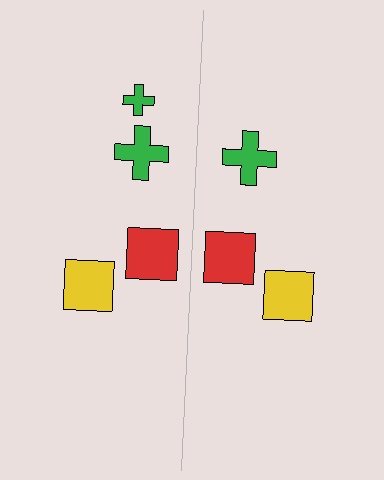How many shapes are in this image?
There are 7 shapes in this image.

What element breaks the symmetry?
A green cross is missing from the right side.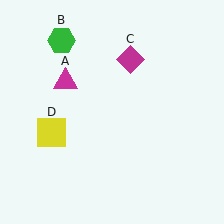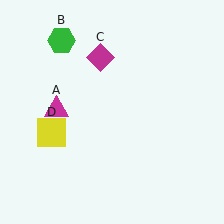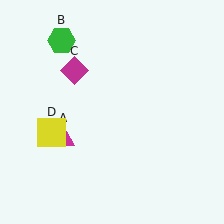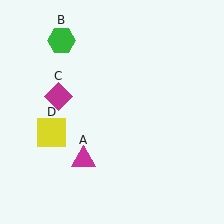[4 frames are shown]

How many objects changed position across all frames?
2 objects changed position: magenta triangle (object A), magenta diamond (object C).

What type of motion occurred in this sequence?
The magenta triangle (object A), magenta diamond (object C) rotated counterclockwise around the center of the scene.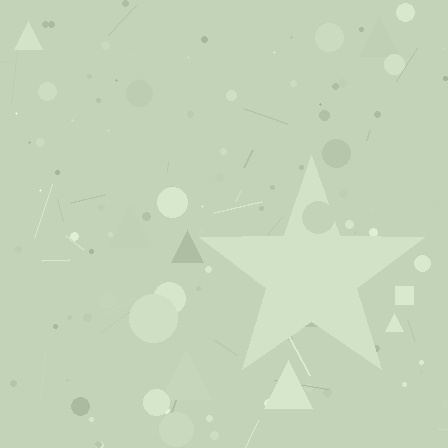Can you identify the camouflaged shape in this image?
The camouflaged shape is a star.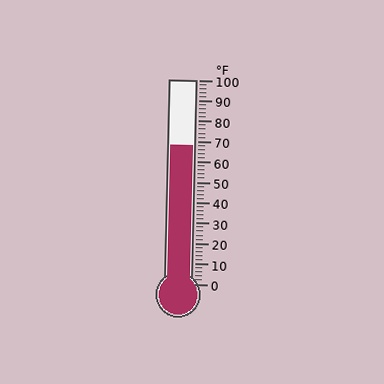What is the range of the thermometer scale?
The thermometer scale ranges from 0°F to 100°F.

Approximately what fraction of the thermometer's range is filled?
The thermometer is filled to approximately 70% of its range.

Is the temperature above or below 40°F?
The temperature is above 40°F.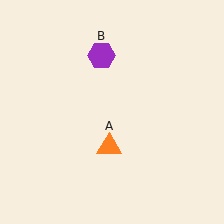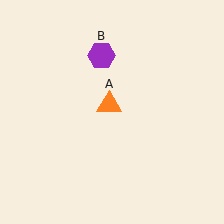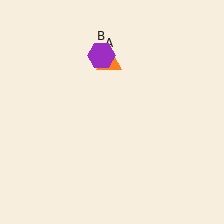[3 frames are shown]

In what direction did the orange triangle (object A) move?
The orange triangle (object A) moved up.